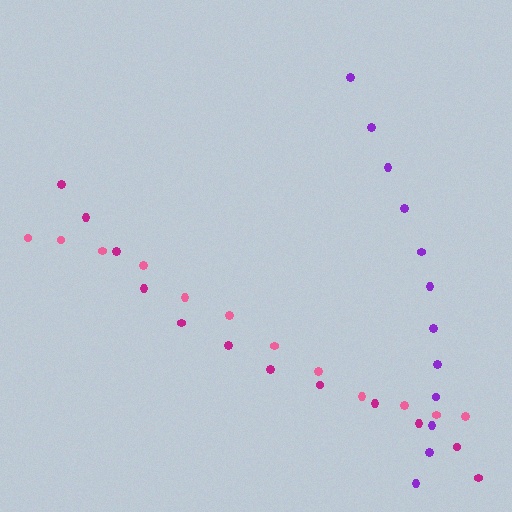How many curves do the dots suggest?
There are 3 distinct paths.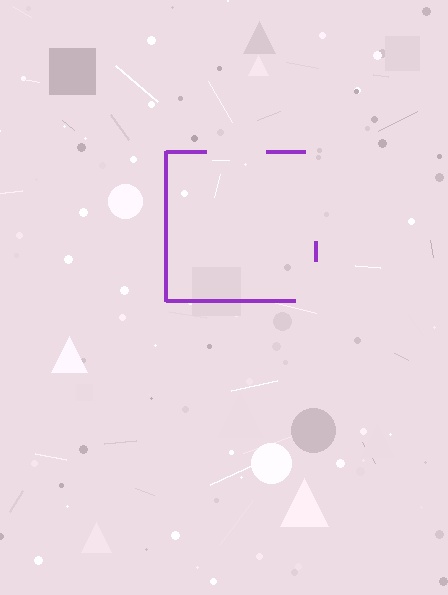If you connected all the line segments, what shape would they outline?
They would outline a square.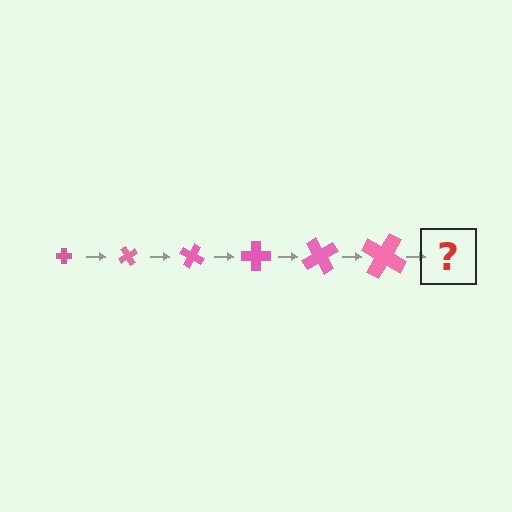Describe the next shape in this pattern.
It should be a cross, larger than the previous one and rotated 360 degrees from the start.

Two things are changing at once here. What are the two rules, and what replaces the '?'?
The two rules are that the cross grows larger each step and it rotates 60 degrees each step. The '?' should be a cross, larger than the previous one and rotated 360 degrees from the start.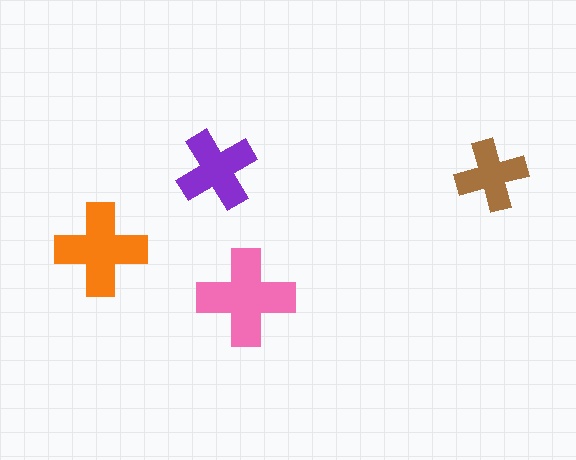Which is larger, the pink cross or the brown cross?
The pink one.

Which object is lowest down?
The pink cross is bottommost.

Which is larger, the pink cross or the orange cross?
The pink one.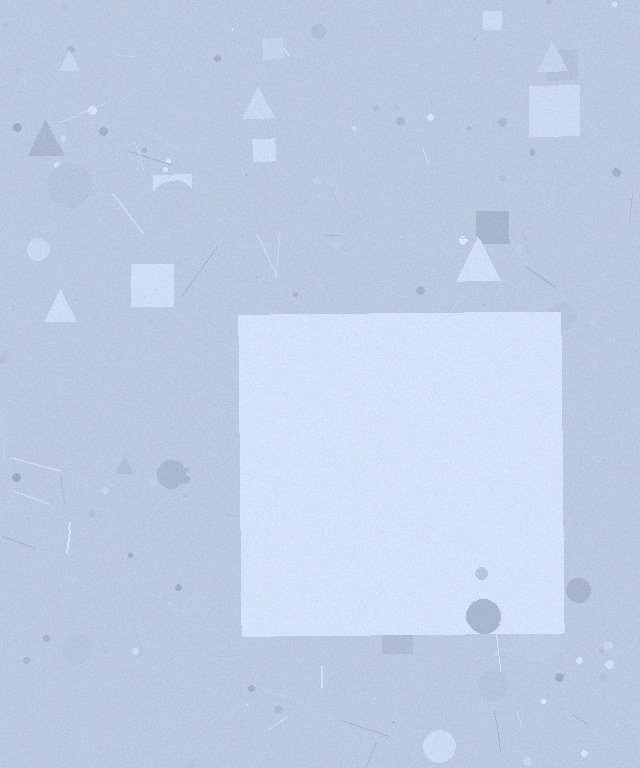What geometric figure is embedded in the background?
A square is embedded in the background.